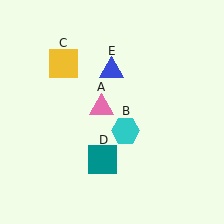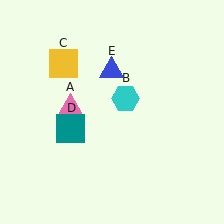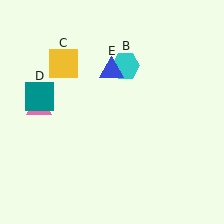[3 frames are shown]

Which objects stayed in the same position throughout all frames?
Yellow square (object C) and blue triangle (object E) remained stationary.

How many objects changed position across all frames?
3 objects changed position: pink triangle (object A), cyan hexagon (object B), teal square (object D).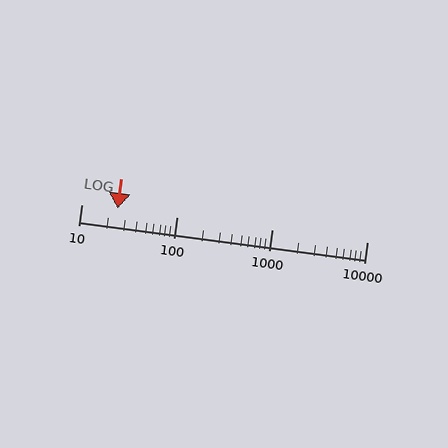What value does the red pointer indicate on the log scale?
The pointer indicates approximately 24.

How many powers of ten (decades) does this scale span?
The scale spans 3 decades, from 10 to 10000.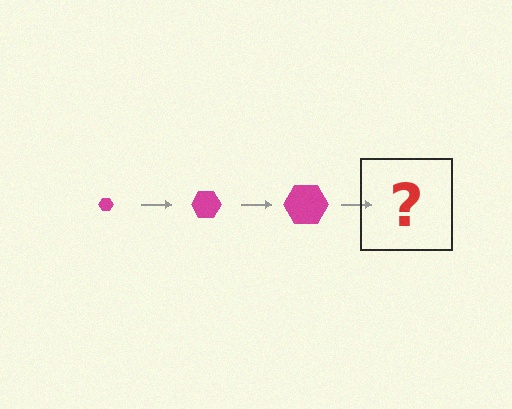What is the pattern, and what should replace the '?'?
The pattern is that the hexagon gets progressively larger each step. The '?' should be a magenta hexagon, larger than the previous one.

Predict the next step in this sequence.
The next step is a magenta hexagon, larger than the previous one.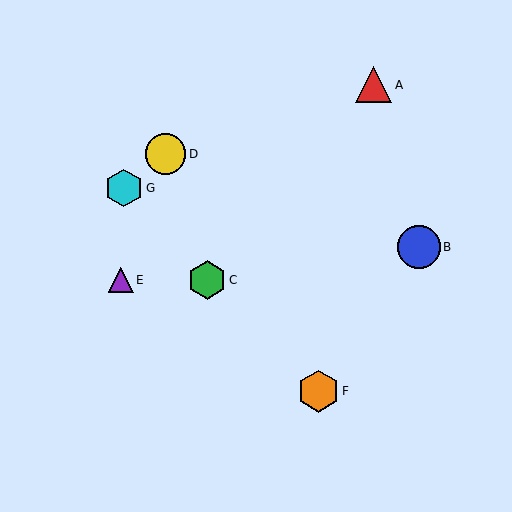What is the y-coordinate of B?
Object B is at y≈247.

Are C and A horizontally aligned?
No, C is at y≈280 and A is at y≈85.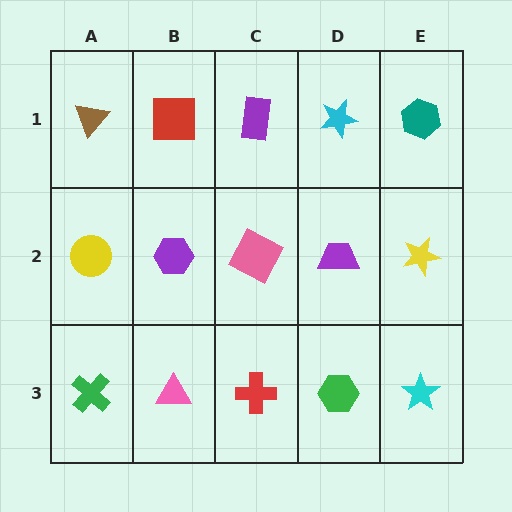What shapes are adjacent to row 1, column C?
A pink square (row 2, column C), a red square (row 1, column B), a cyan star (row 1, column D).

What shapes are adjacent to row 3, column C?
A pink square (row 2, column C), a pink triangle (row 3, column B), a green hexagon (row 3, column D).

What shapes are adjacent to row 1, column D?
A purple trapezoid (row 2, column D), a purple rectangle (row 1, column C), a teal hexagon (row 1, column E).